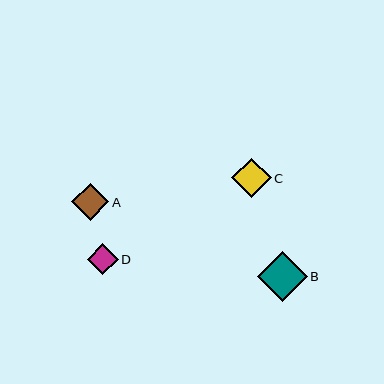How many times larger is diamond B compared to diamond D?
Diamond B is approximately 1.6 times the size of diamond D.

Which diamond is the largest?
Diamond B is the largest with a size of approximately 50 pixels.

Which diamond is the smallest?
Diamond D is the smallest with a size of approximately 31 pixels.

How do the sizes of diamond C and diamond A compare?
Diamond C and diamond A are approximately the same size.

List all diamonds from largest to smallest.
From largest to smallest: B, C, A, D.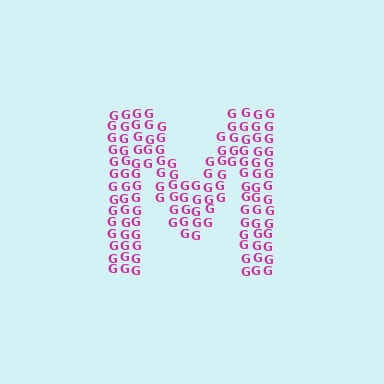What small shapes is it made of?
It is made of small letter G's.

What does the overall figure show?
The overall figure shows the letter M.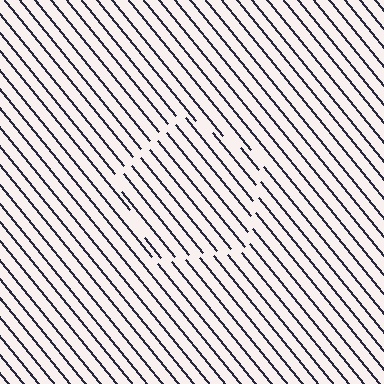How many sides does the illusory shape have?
5 sides — the line-ends trace a pentagon.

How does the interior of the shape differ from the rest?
The interior of the shape contains the same grating, shifted by half a period — the contour is defined by the phase discontinuity where line-ends from the inner and outer gratings abut.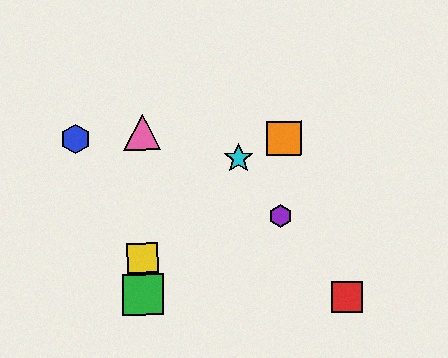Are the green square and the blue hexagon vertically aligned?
No, the green square is at x≈143 and the blue hexagon is at x≈75.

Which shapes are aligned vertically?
The green square, the yellow square, the pink triangle are aligned vertically.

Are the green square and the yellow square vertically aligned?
Yes, both are at x≈143.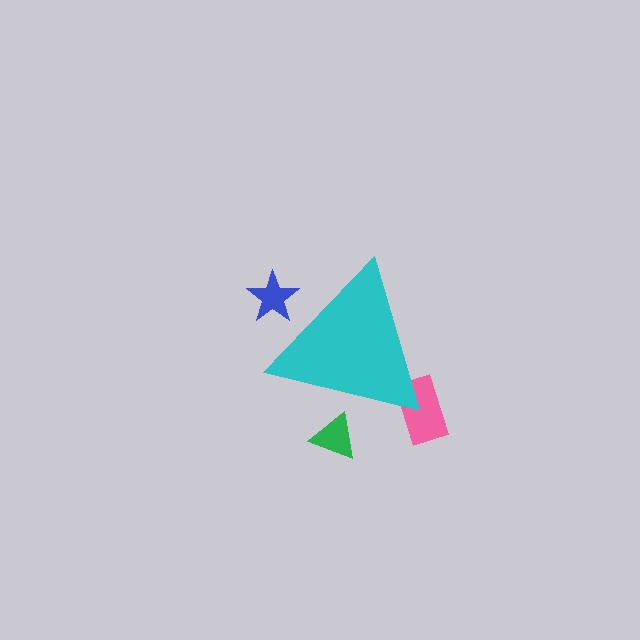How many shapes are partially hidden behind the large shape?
3 shapes are partially hidden.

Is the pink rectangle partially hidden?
Yes, the pink rectangle is partially hidden behind the cyan triangle.